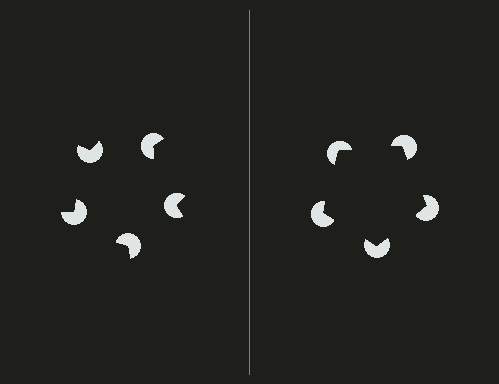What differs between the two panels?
The pac-man discs are positioned identically on both sides; only the wedge orientations differ. On the right they align to a pentagon; on the left they are misaligned.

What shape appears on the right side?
An illusory pentagon.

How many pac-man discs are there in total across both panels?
10 — 5 on each side.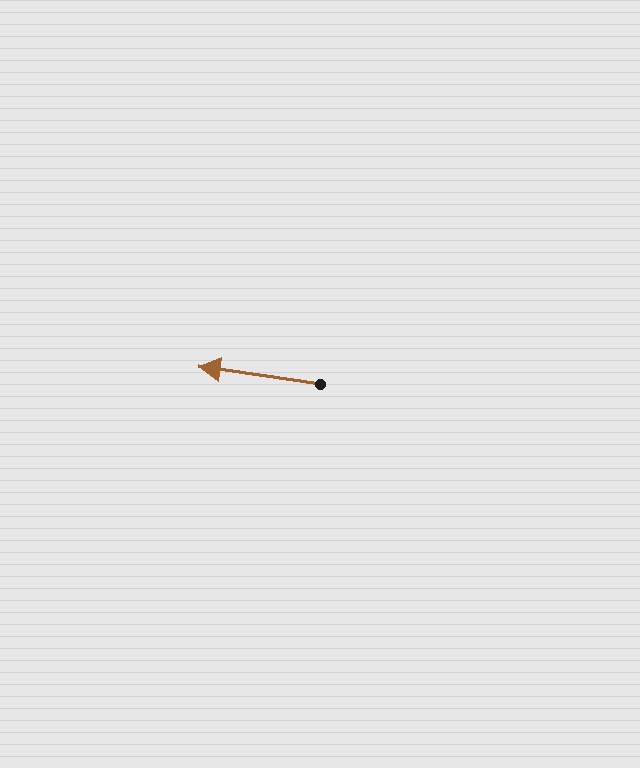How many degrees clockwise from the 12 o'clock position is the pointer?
Approximately 278 degrees.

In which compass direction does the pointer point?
West.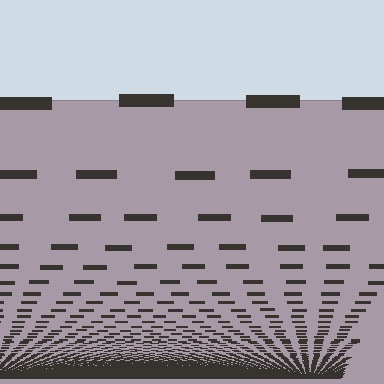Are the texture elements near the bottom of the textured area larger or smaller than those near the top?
Smaller. The gradient is inverted — elements near the bottom are smaller and denser.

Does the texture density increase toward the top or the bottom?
Density increases toward the bottom.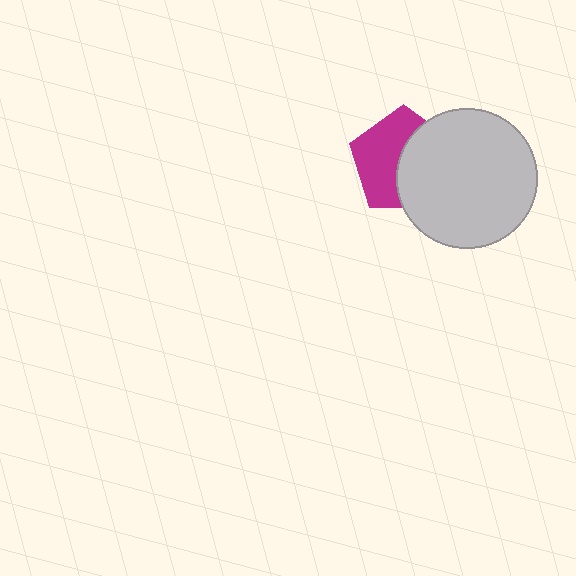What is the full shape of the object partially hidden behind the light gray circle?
The partially hidden object is a magenta pentagon.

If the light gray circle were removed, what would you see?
You would see the complete magenta pentagon.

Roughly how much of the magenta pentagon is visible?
About half of it is visible (roughly 51%).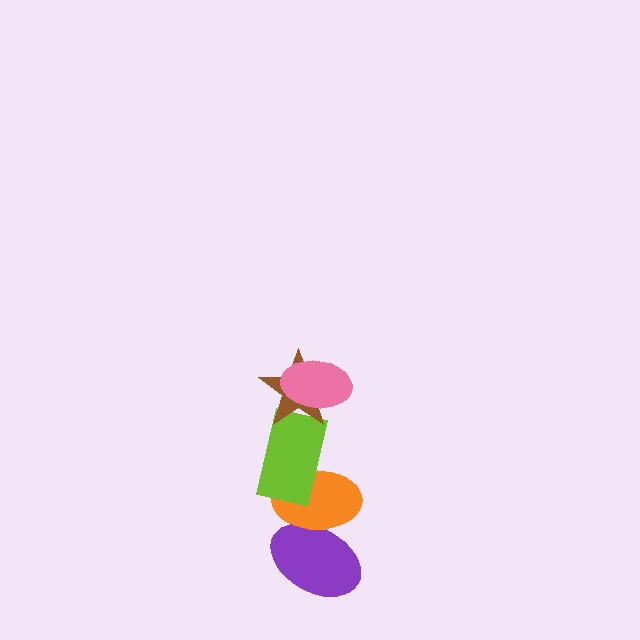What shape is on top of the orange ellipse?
The lime rectangle is on top of the orange ellipse.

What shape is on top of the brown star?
The pink ellipse is on top of the brown star.